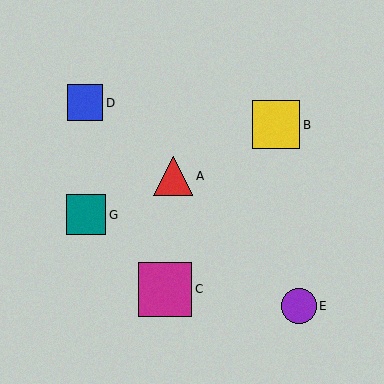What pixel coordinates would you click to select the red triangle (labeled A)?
Click at (173, 176) to select the red triangle A.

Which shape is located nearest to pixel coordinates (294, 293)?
The purple circle (labeled E) at (299, 306) is nearest to that location.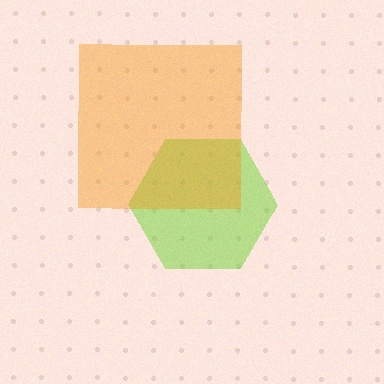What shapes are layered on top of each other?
The layered shapes are: a lime hexagon, an orange square.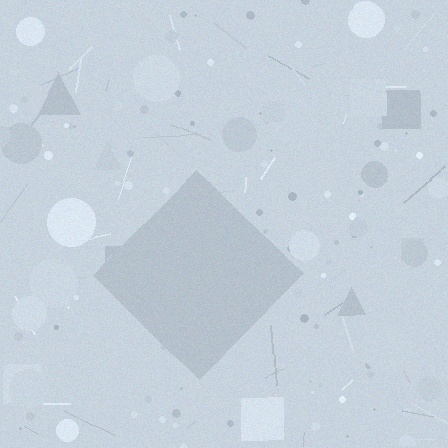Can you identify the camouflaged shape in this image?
The camouflaged shape is a diamond.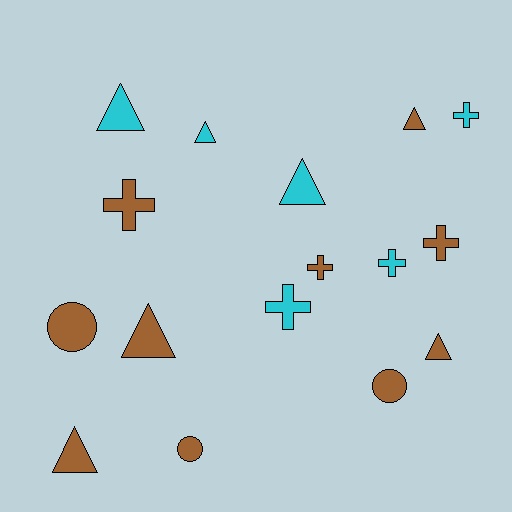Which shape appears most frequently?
Triangle, with 7 objects.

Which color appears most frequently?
Brown, with 10 objects.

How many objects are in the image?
There are 16 objects.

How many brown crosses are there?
There are 3 brown crosses.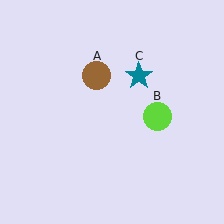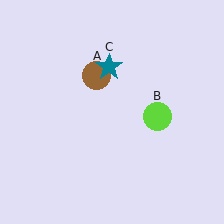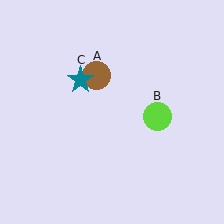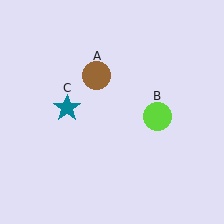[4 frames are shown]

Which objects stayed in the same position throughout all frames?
Brown circle (object A) and lime circle (object B) remained stationary.